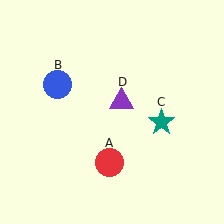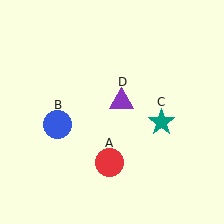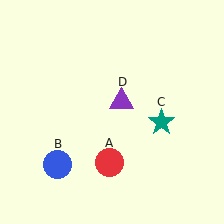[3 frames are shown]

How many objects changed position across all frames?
1 object changed position: blue circle (object B).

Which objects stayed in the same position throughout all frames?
Red circle (object A) and teal star (object C) and purple triangle (object D) remained stationary.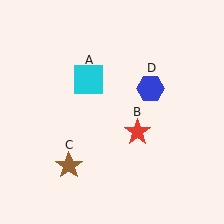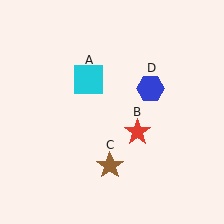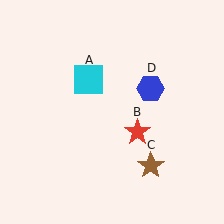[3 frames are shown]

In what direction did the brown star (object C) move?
The brown star (object C) moved right.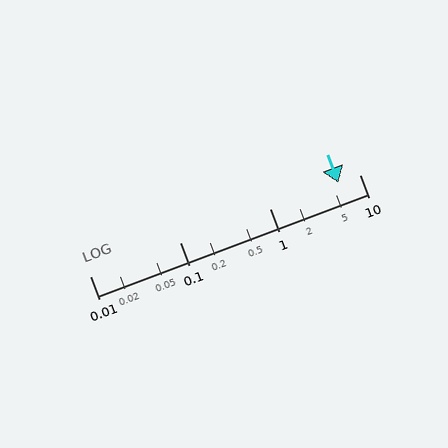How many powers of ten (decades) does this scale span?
The scale spans 3 decades, from 0.01 to 10.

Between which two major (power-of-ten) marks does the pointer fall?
The pointer is between 1 and 10.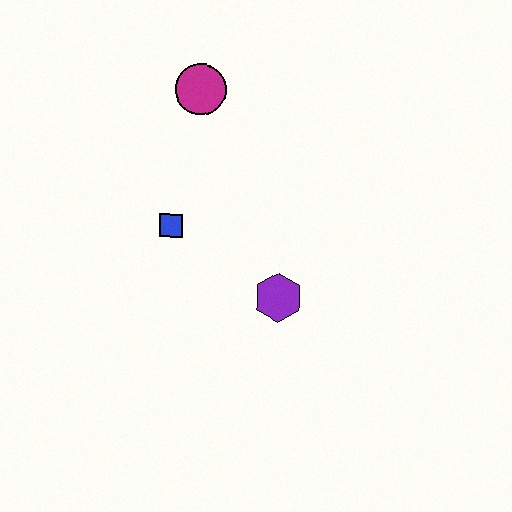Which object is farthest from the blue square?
The magenta circle is farthest from the blue square.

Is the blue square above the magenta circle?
No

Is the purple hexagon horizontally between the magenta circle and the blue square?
No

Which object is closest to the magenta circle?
The blue square is closest to the magenta circle.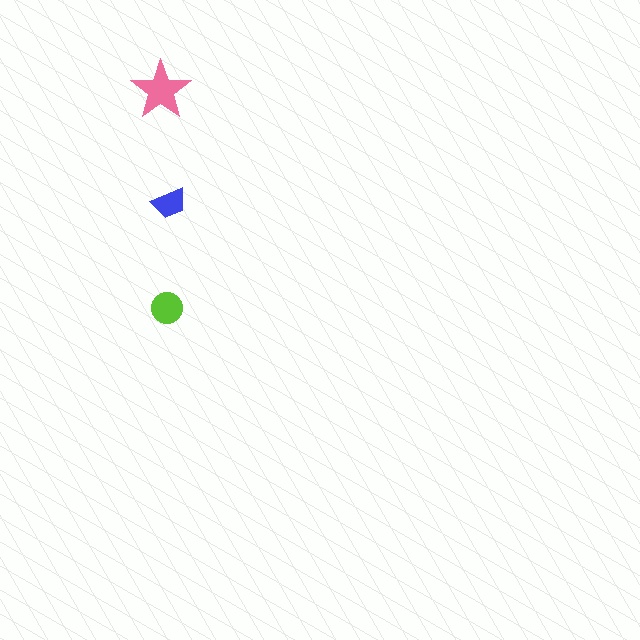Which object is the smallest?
The blue trapezoid.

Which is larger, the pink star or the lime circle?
The pink star.